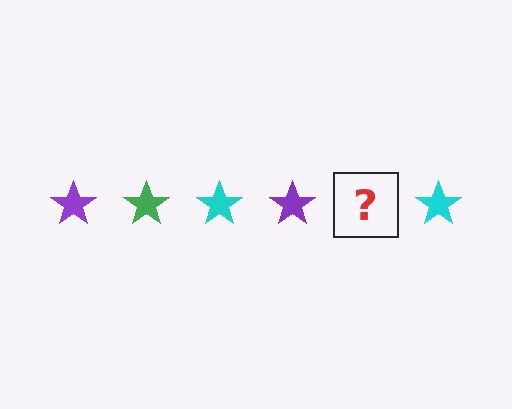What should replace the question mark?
The question mark should be replaced with a green star.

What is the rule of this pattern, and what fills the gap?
The rule is that the pattern cycles through purple, green, cyan stars. The gap should be filled with a green star.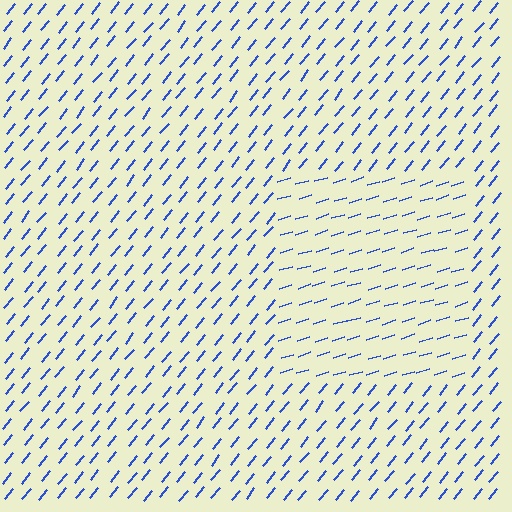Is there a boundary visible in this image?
Yes, there is a texture boundary formed by a change in line orientation.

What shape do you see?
I see a rectangle.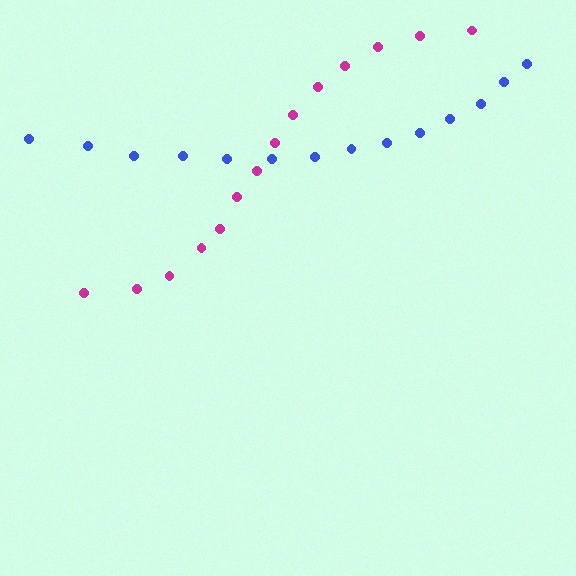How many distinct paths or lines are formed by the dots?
There are 2 distinct paths.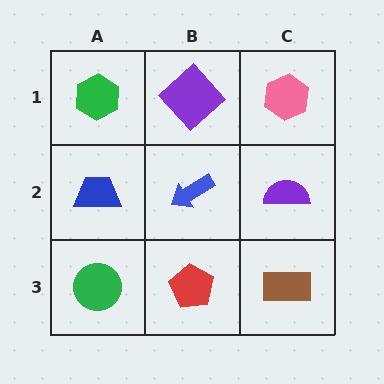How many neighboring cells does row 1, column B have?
3.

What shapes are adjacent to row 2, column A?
A green hexagon (row 1, column A), a green circle (row 3, column A), a blue arrow (row 2, column B).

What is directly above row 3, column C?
A purple semicircle.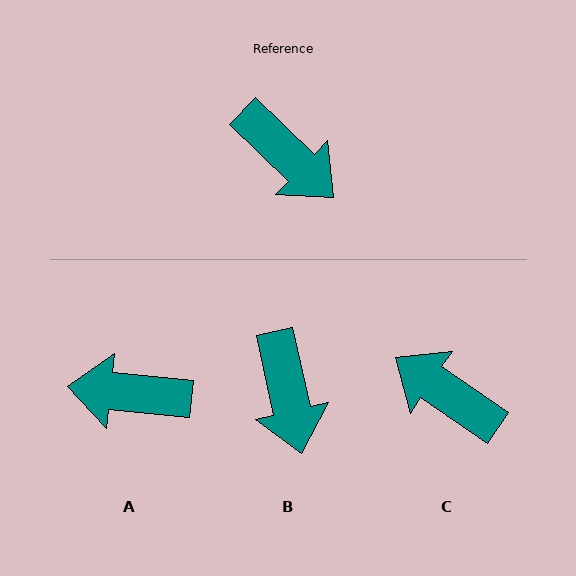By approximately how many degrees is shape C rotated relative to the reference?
Approximately 170 degrees clockwise.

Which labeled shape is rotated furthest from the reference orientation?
C, about 170 degrees away.